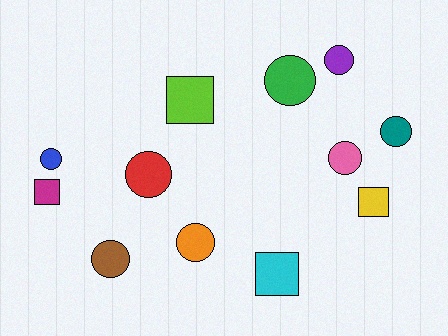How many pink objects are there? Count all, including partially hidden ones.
There is 1 pink object.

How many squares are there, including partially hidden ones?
There are 4 squares.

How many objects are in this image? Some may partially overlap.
There are 12 objects.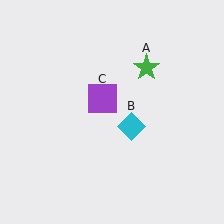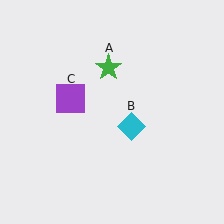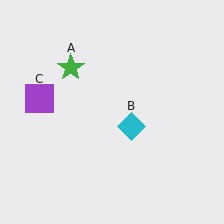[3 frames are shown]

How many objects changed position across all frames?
2 objects changed position: green star (object A), purple square (object C).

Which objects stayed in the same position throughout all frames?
Cyan diamond (object B) remained stationary.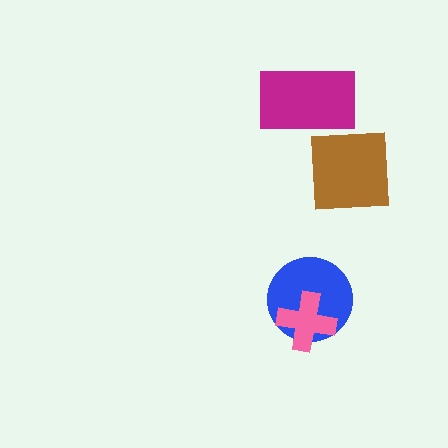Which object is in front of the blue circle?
The pink cross is in front of the blue circle.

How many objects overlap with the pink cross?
1 object overlaps with the pink cross.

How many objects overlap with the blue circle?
1 object overlaps with the blue circle.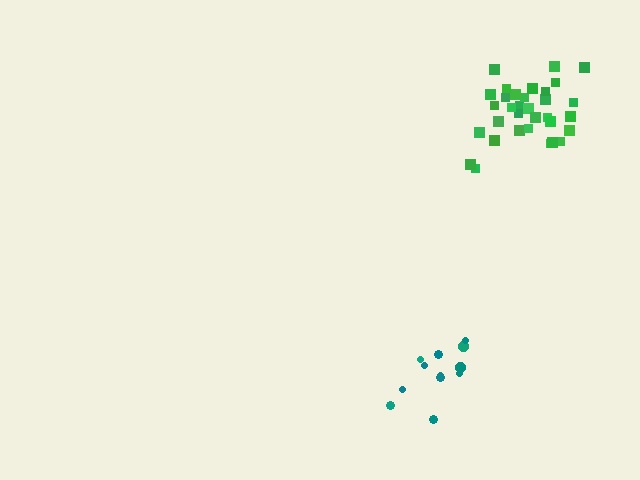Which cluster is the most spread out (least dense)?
Teal.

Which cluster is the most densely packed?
Green.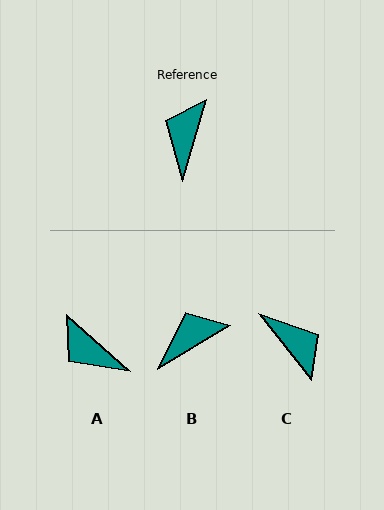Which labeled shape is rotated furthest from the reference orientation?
C, about 125 degrees away.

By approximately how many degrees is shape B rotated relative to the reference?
Approximately 43 degrees clockwise.